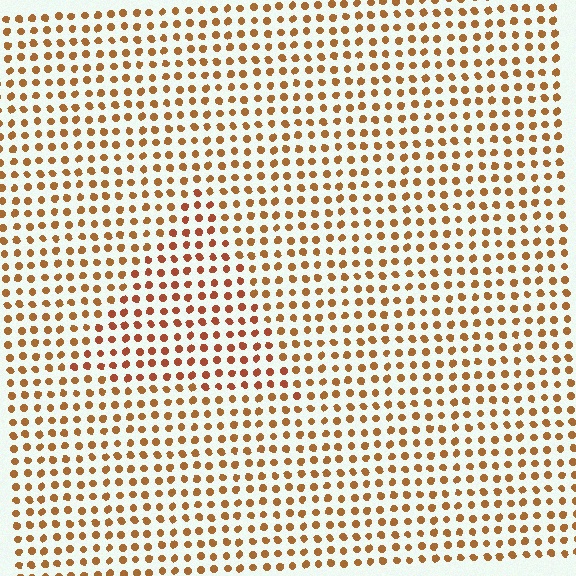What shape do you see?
I see a triangle.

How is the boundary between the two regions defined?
The boundary is defined purely by a slight shift in hue (about 17 degrees). Spacing, size, and orientation are identical on both sides.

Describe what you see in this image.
The image is filled with small brown elements in a uniform arrangement. A triangle-shaped region is visible where the elements are tinted to a slightly different hue, forming a subtle color boundary.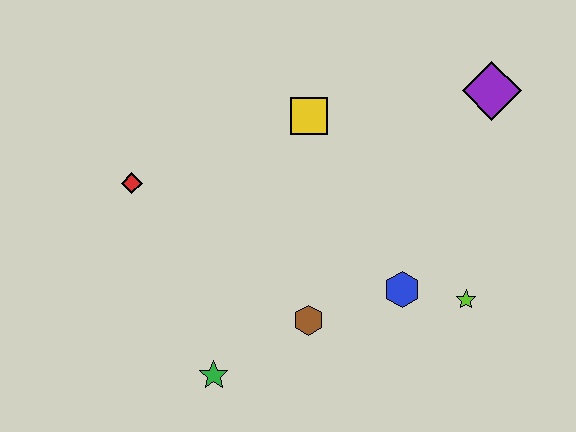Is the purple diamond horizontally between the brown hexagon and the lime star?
No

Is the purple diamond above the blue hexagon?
Yes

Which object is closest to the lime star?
The blue hexagon is closest to the lime star.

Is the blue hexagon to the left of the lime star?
Yes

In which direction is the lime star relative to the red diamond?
The lime star is to the right of the red diamond.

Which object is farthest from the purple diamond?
The green star is farthest from the purple diamond.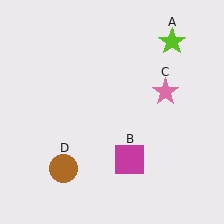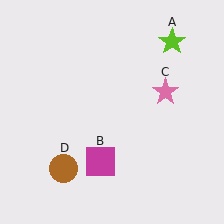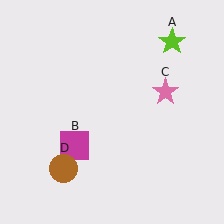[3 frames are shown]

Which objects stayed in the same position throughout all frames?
Lime star (object A) and pink star (object C) and brown circle (object D) remained stationary.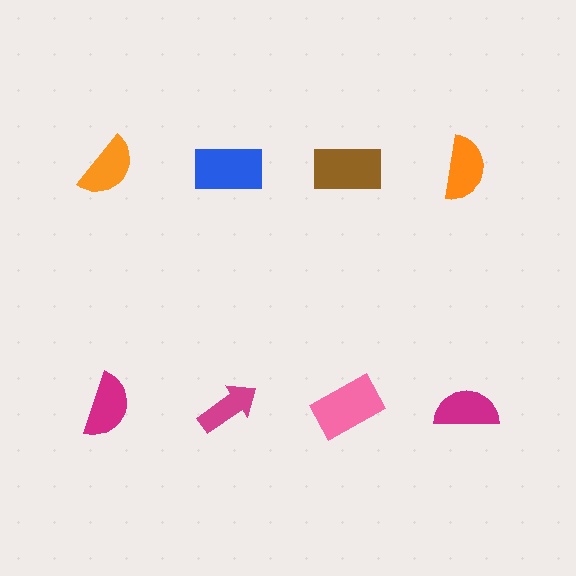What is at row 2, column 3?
A pink rectangle.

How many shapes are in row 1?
4 shapes.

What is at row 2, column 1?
A magenta semicircle.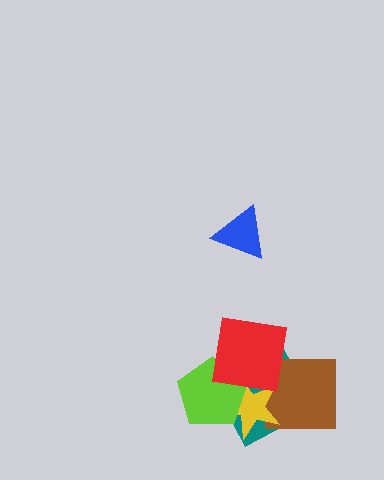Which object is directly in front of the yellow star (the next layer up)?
The lime pentagon is directly in front of the yellow star.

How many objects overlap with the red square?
4 objects overlap with the red square.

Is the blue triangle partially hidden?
No, no other shape covers it.